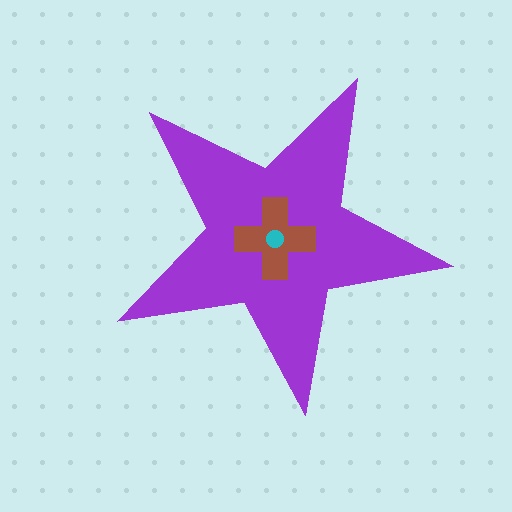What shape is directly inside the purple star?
The brown cross.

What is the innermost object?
The cyan circle.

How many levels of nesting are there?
3.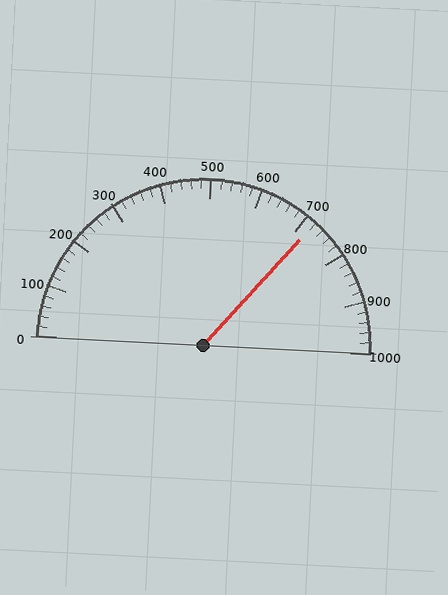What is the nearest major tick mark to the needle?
The nearest major tick mark is 700.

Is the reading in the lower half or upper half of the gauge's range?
The reading is in the upper half of the range (0 to 1000).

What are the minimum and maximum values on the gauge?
The gauge ranges from 0 to 1000.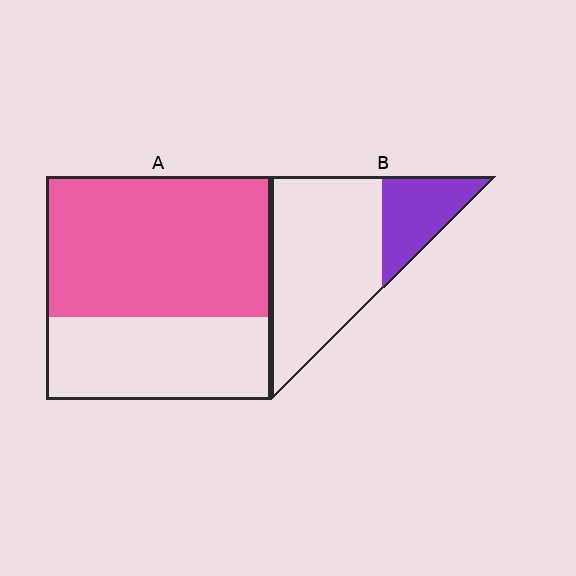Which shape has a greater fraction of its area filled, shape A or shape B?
Shape A.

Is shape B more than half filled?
No.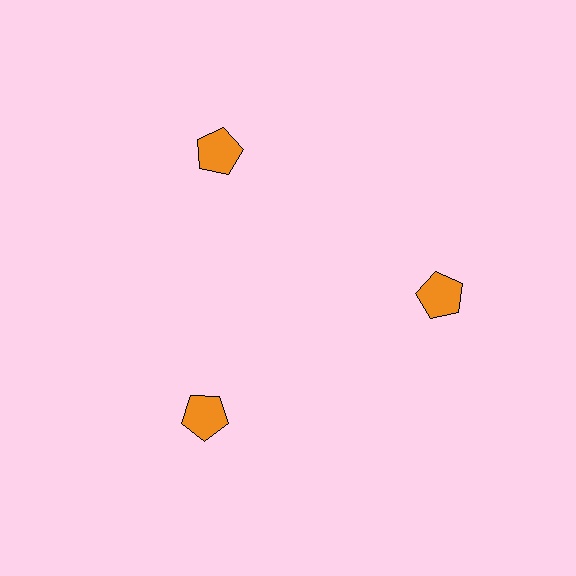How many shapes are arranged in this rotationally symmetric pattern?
There are 3 shapes, arranged in 3 groups of 1.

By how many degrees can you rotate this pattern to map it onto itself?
The pattern maps onto itself every 120 degrees of rotation.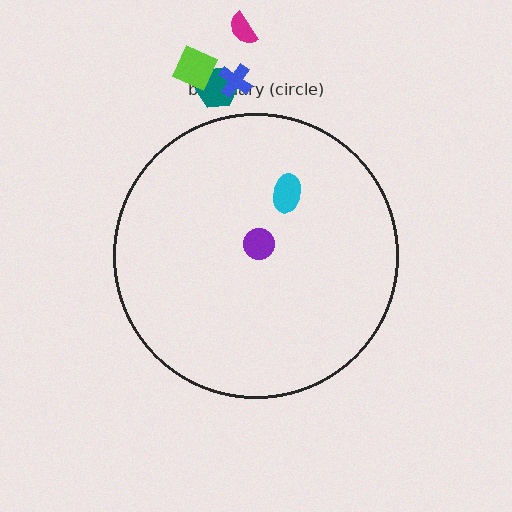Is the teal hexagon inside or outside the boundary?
Outside.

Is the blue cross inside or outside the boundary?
Outside.